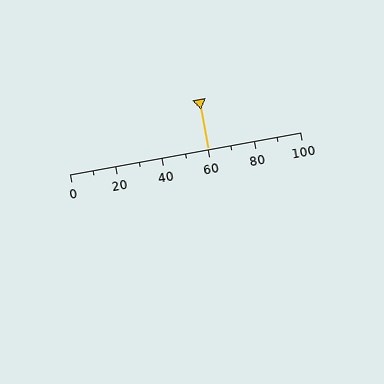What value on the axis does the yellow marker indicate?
The marker indicates approximately 60.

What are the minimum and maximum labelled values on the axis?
The axis runs from 0 to 100.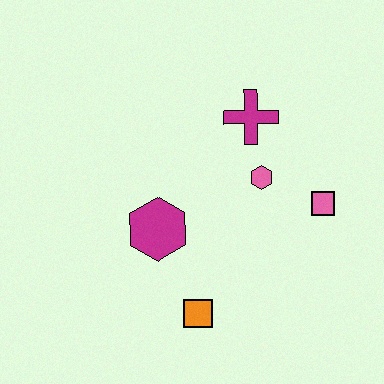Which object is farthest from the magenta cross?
The orange square is farthest from the magenta cross.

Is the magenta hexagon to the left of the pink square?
Yes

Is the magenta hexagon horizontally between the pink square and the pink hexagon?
No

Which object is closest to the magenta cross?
The pink hexagon is closest to the magenta cross.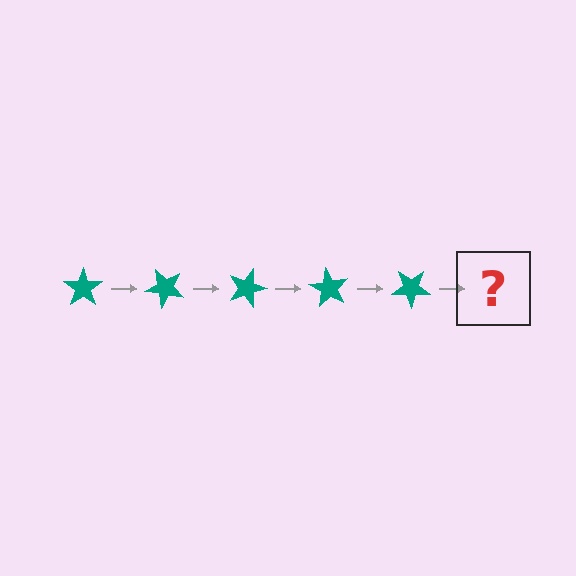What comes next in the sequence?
The next element should be a teal star rotated 225 degrees.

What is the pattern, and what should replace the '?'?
The pattern is that the star rotates 45 degrees each step. The '?' should be a teal star rotated 225 degrees.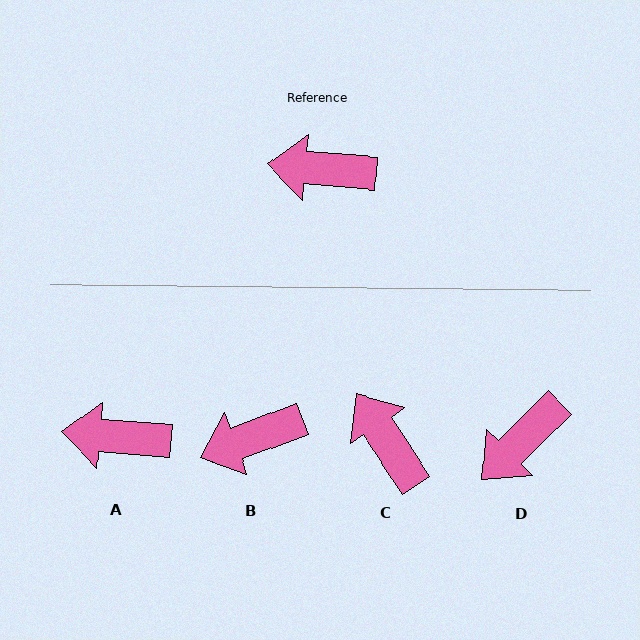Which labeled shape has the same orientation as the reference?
A.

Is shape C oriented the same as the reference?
No, it is off by about 52 degrees.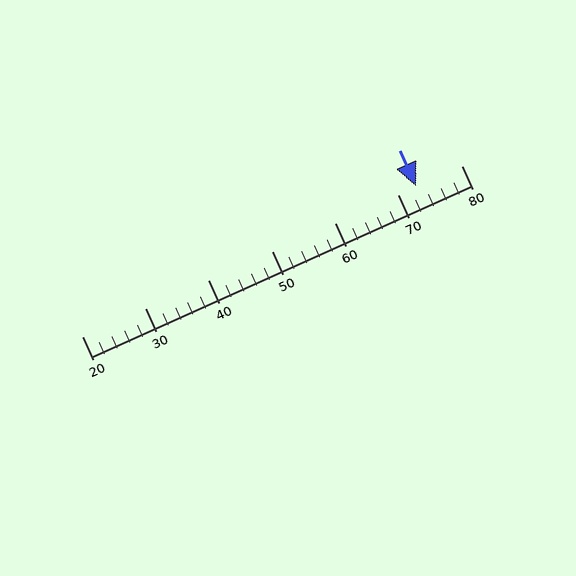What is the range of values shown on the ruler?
The ruler shows values from 20 to 80.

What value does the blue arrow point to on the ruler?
The blue arrow points to approximately 73.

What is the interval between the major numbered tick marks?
The major tick marks are spaced 10 units apart.